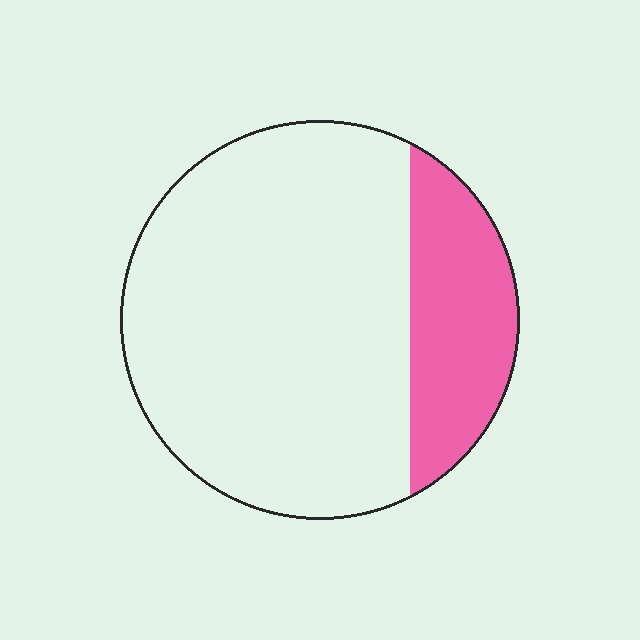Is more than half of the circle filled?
No.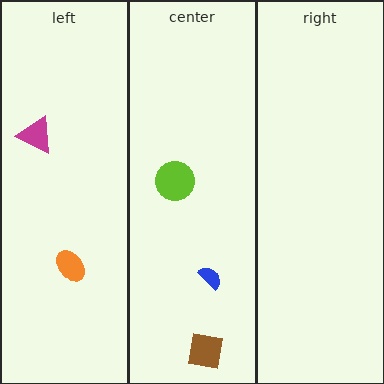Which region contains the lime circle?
The center region.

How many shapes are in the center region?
3.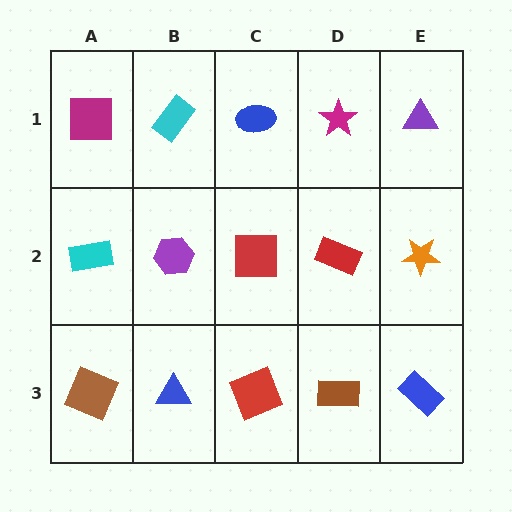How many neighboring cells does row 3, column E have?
2.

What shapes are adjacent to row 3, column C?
A red square (row 2, column C), a blue triangle (row 3, column B), a brown rectangle (row 3, column D).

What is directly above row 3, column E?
An orange star.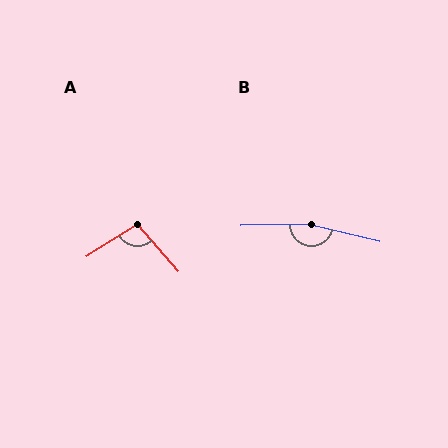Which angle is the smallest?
A, at approximately 99 degrees.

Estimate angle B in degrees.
Approximately 165 degrees.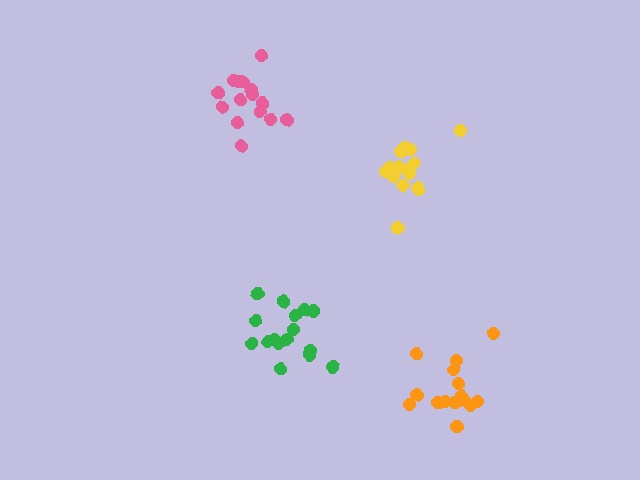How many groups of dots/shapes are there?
There are 4 groups.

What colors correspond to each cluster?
The clusters are colored: green, yellow, orange, pink.